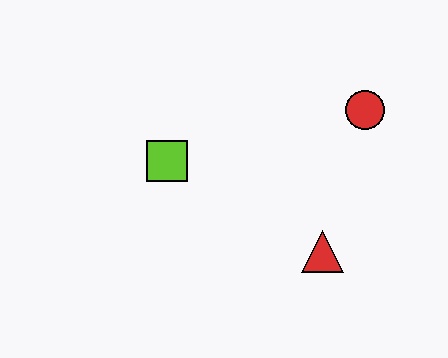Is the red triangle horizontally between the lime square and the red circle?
Yes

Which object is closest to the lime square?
The red triangle is closest to the lime square.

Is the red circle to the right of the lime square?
Yes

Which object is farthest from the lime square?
The red circle is farthest from the lime square.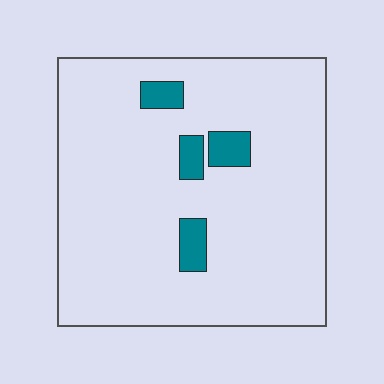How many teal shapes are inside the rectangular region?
4.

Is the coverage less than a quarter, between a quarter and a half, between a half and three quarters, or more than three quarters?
Less than a quarter.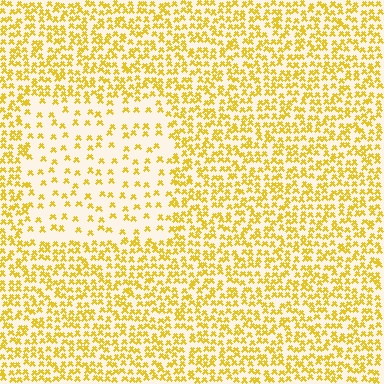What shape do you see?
I see a rectangle.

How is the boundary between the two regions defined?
The boundary is defined by a change in element density (approximately 2.5x ratio). All elements are the same color, size, and shape.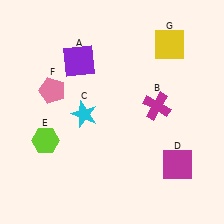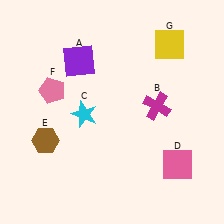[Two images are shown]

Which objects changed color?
D changed from magenta to pink. E changed from lime to brown.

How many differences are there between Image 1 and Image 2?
There are 2 differences between the two images.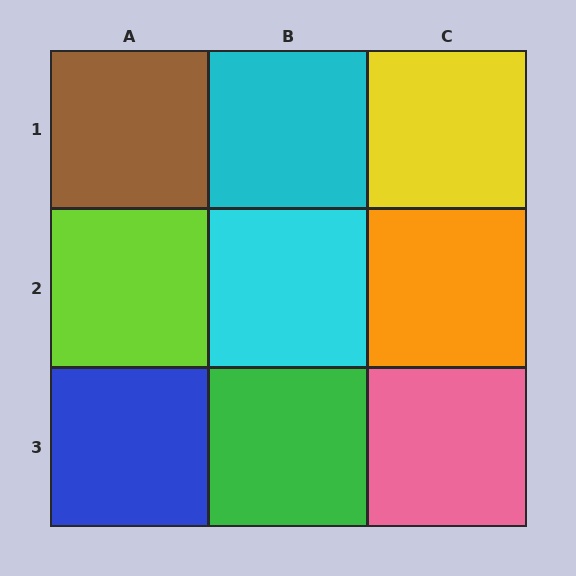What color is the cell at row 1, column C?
Yellow.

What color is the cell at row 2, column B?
Cyan.